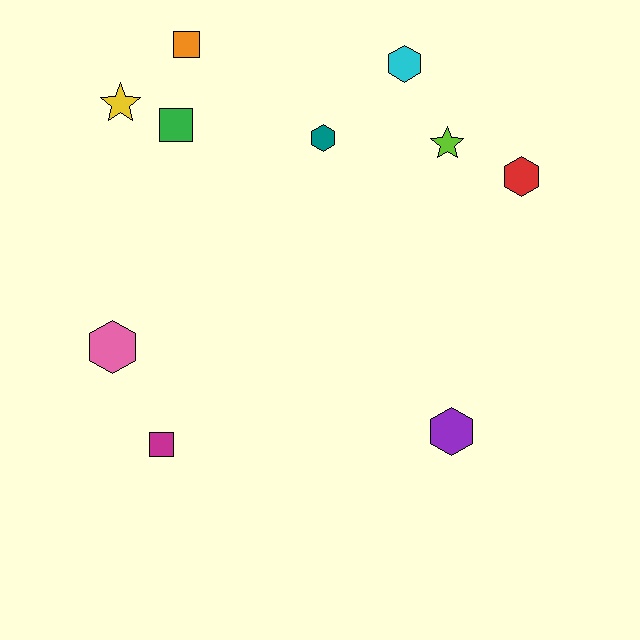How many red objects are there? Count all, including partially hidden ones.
There is 1 red object.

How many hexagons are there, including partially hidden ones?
There are 5 hexagons.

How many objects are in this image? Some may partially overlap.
There are 10 objects.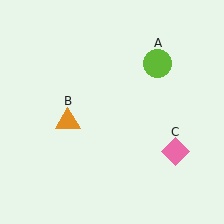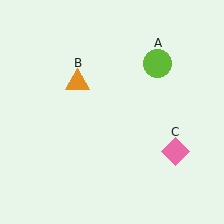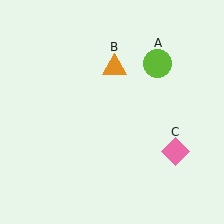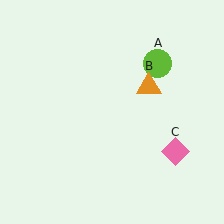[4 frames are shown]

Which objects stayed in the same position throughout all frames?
Lime circle (object A) and pink diamond (object C) remained stationary.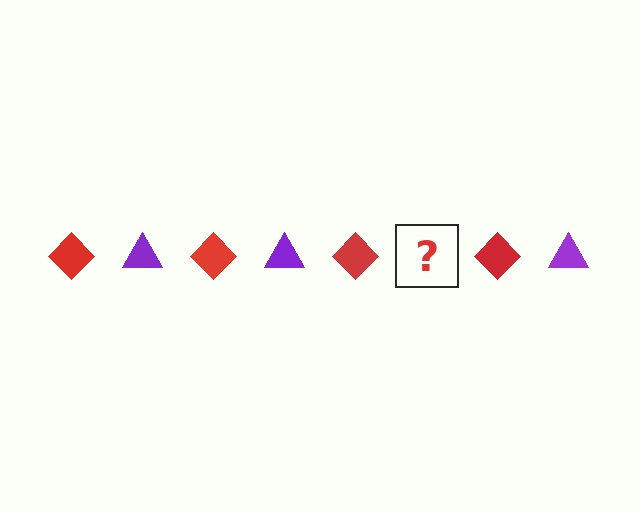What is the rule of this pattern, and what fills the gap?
The rule is that the pattern alternates between red diamond and purple triangle. The gap should be filled with a purple triangle.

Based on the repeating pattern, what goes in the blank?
The blank should be a purple triangle.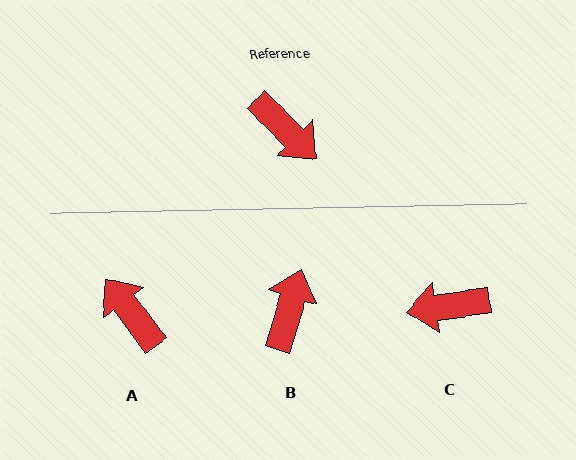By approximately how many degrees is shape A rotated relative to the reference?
Approximately 172 degrees counter-clockwise.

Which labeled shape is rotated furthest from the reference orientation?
A, about 172 degrees away.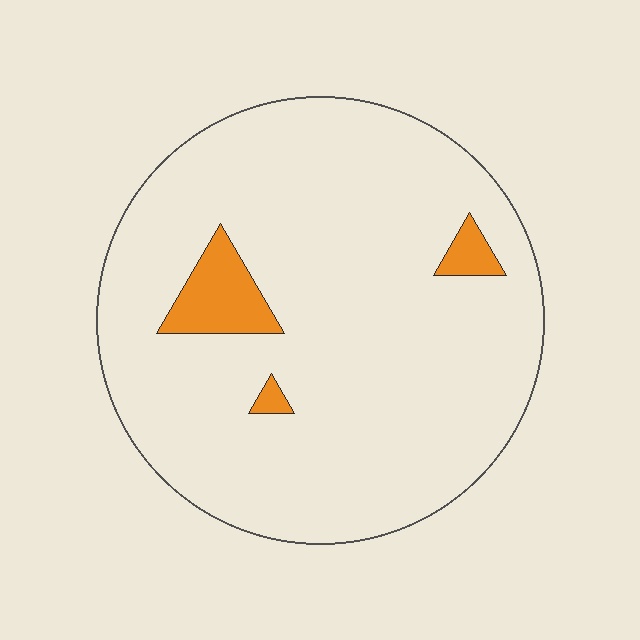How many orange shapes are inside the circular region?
3.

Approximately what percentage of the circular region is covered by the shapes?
Approximately 5%.